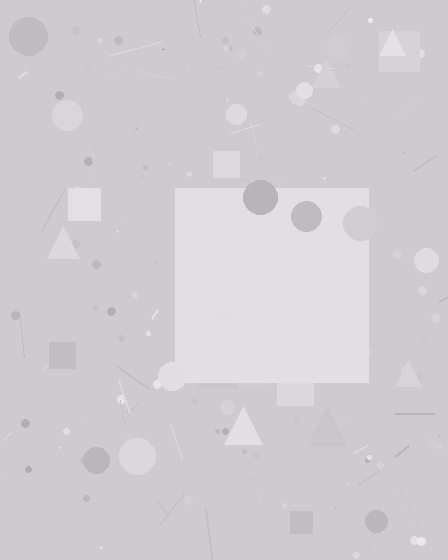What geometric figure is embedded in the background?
A square is embedded in the background.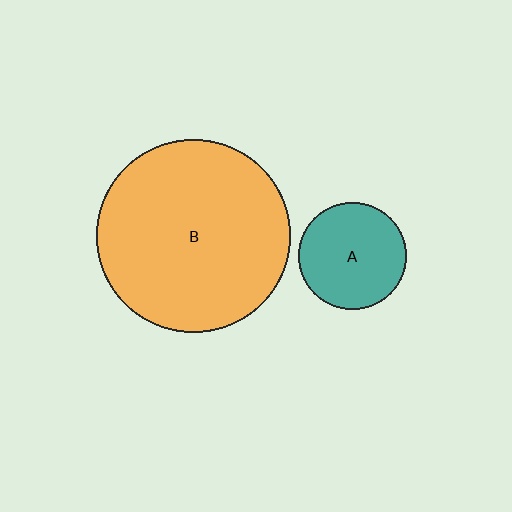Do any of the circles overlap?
No, none of the circles overlap.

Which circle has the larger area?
Circle B (orange).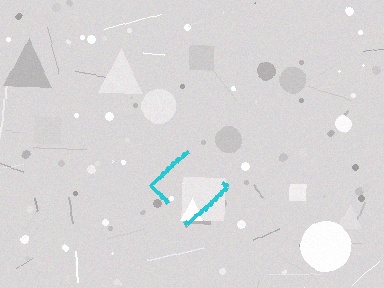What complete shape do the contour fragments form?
The contour fragments form a diamond.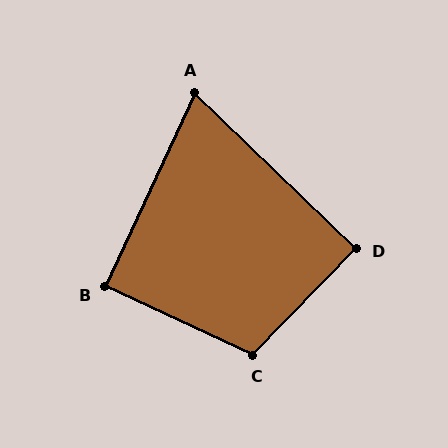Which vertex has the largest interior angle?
C, at approximately 109 degrees.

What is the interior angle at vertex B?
Approximately 90 degrees (approximately right).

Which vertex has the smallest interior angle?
A, at approximately 71 degrees.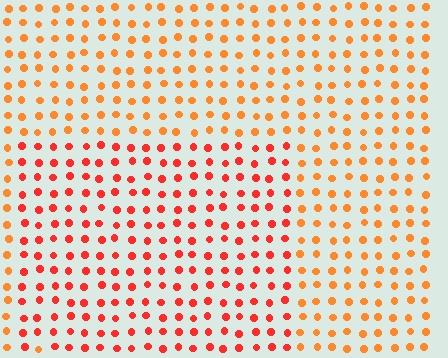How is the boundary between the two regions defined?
The boundary is defined purely by a slight shift in hue (about 26 degrees). Spacing, size, and orientation are identical on both sides.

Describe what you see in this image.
The image is filled with small orange elements in a uniform arrangement. A rectangle-shaped region is visible where the elements are tinted to a slightly different hue, forming a subtle color boundary.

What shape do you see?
I see a rectangle.